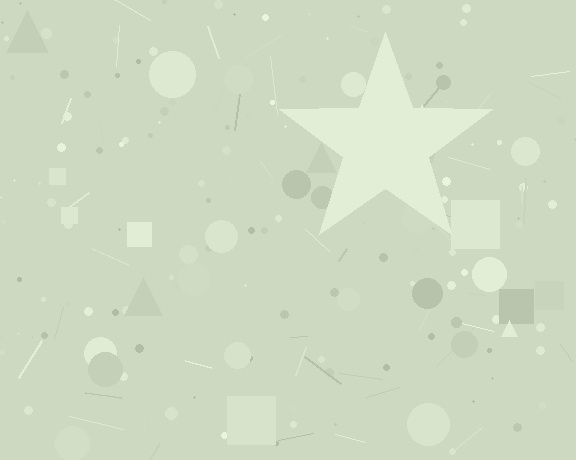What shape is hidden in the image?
A star is hidden in the image.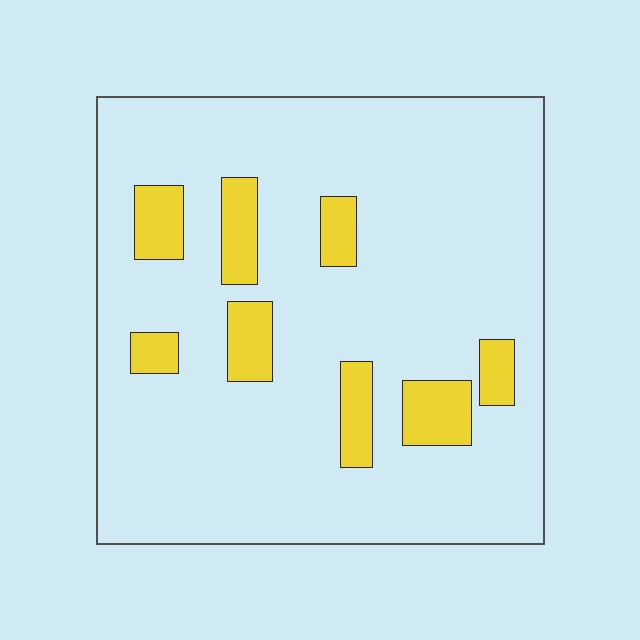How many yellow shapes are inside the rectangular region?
8.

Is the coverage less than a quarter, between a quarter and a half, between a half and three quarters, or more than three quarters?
Less than a quarter.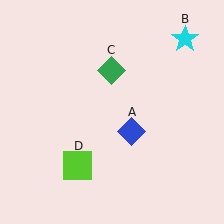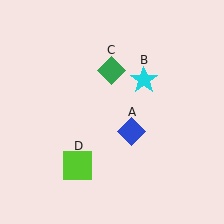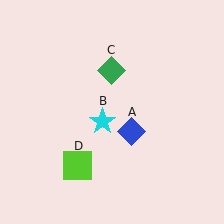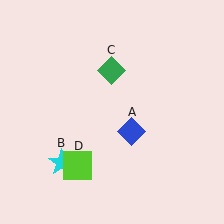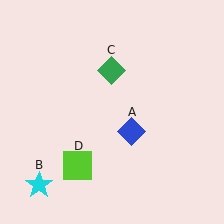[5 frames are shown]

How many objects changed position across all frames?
1 object changed position: cyan star (object B).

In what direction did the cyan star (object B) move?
The cyan star (object B) moved down and to the left.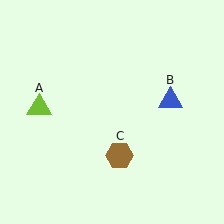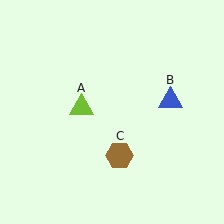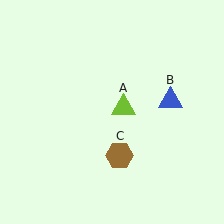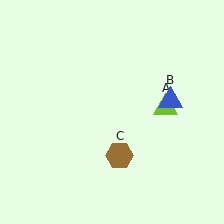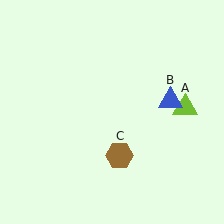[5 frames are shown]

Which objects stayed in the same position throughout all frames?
Blue triangle (object B) and brown hexagon (object C) remained stationary.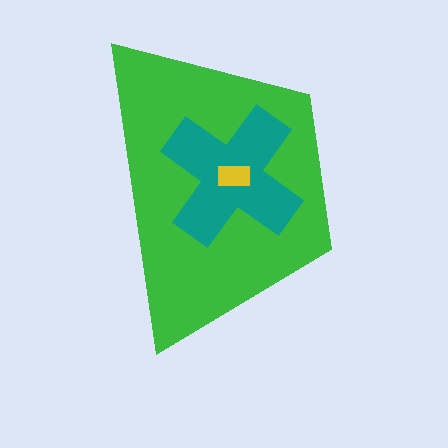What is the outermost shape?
The green trapezoid.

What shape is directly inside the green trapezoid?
The teal cross.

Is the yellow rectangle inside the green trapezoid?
Yes.